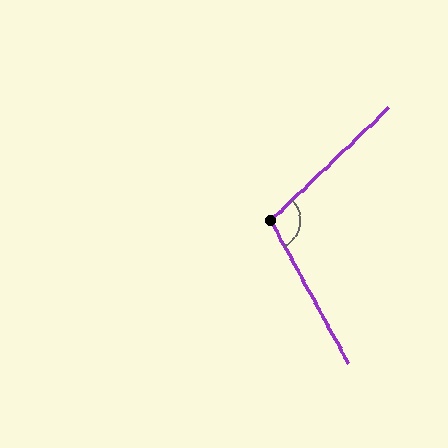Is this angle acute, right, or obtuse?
It is obtuse.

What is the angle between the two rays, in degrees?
Approximately 105 degrees.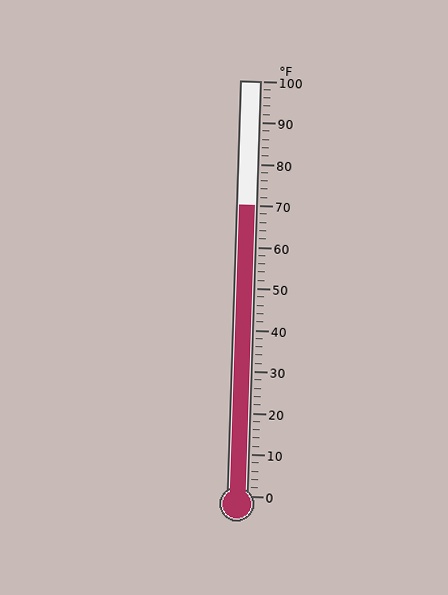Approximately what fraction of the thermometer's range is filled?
The thermometer is filled to approximately 70% of its range.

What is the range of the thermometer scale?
The thermometer scale ranges from 0°F to 100°F.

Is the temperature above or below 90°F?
The temperature is below 90°F.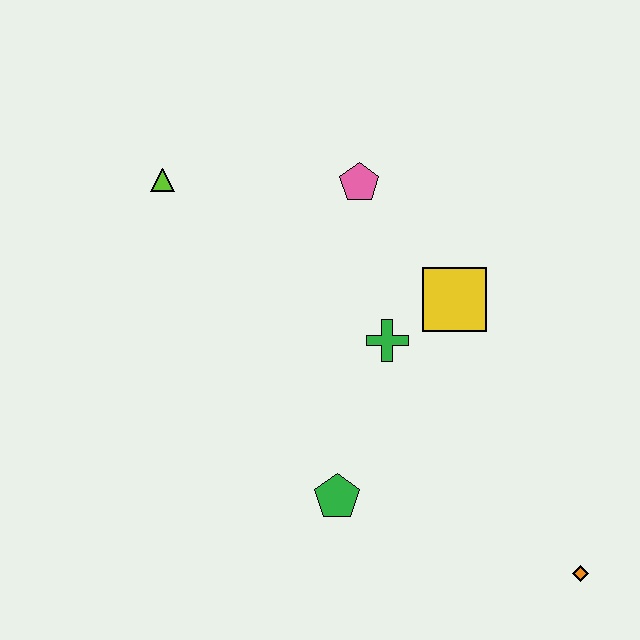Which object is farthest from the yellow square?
The lime triangle is farthest from the yellow square.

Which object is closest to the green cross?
The yellow square is closest to the green cross.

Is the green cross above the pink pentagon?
No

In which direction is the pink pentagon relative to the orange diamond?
The pink pentagon is above the orange diamond.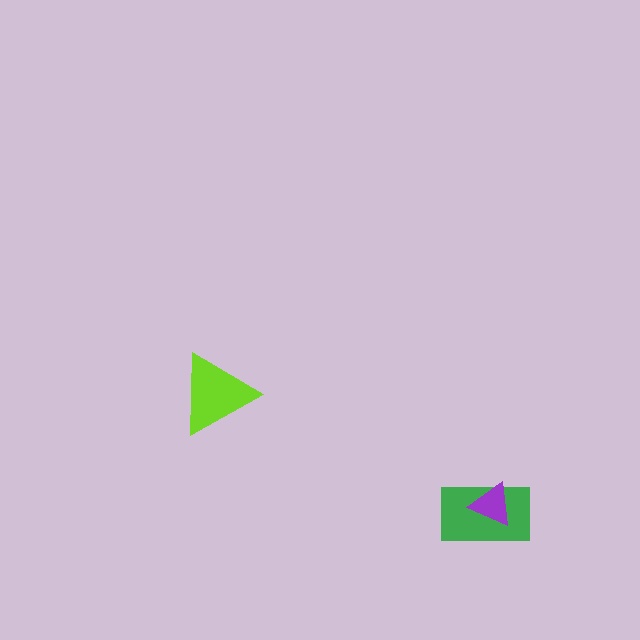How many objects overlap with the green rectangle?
1 object overlaps with the green rectangle.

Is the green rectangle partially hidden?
Yes, it is partially covered by another shape.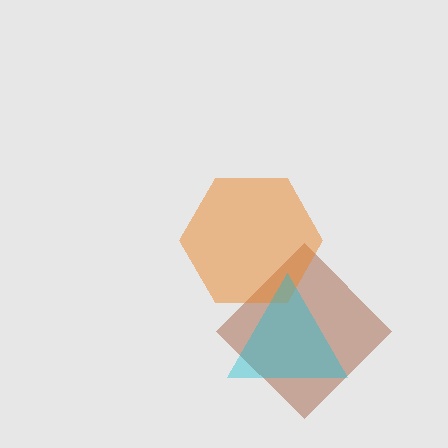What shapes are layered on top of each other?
The layered shapes are: a brown diamond, an orange hexagon, a cyan triangle.